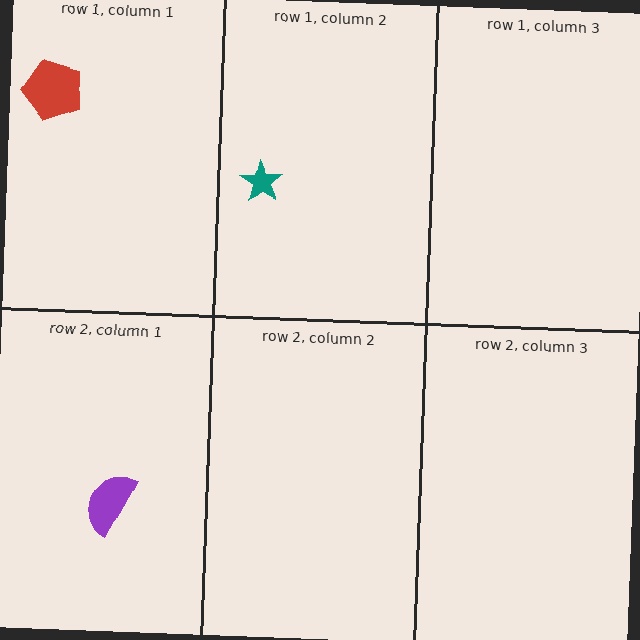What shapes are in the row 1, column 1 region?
The red pentagon.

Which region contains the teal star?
The row 1, column 2 region.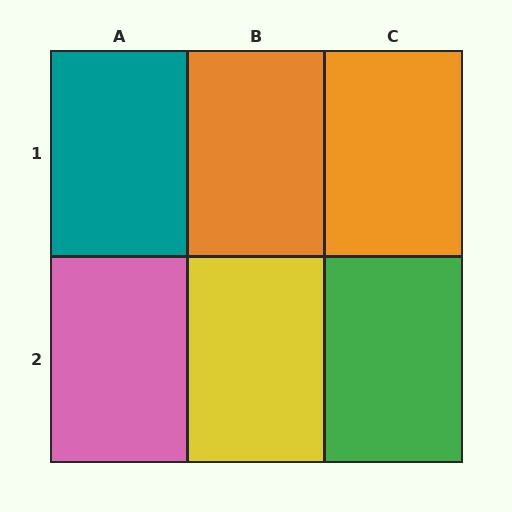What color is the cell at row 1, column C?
Orange.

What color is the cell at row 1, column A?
Teal.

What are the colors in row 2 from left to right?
Pink, yellow, green.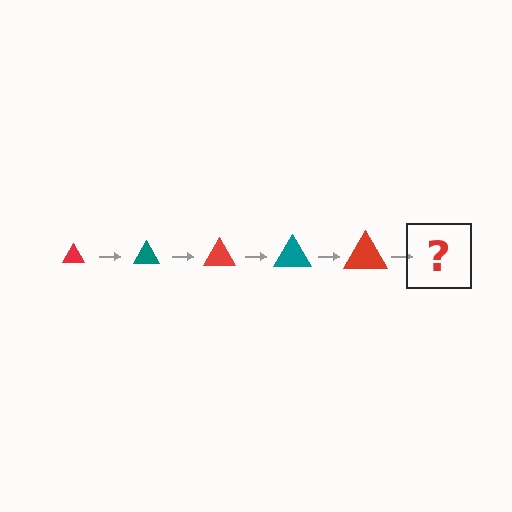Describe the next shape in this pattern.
It should be a teal triangle, larger than the previous one.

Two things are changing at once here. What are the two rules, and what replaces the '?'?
The two rules are that the triangle grows larger each step and the color cycles through red and teal. The '?' should be a teal triangle, larger than the previous one.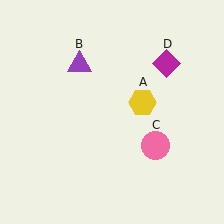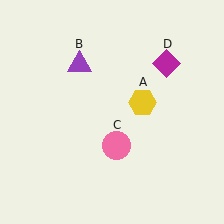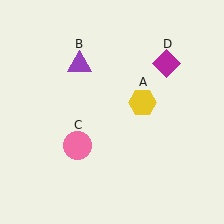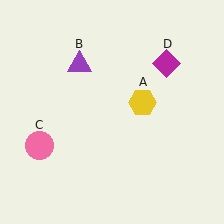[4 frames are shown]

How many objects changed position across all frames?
1 object changed position: pink circle (object C).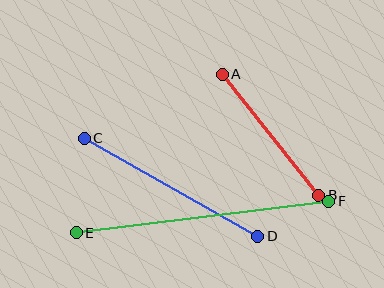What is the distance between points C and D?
The distance is approximately 199 pixels.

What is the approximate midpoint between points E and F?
The midpoint is at approximately (202, 217) pixels.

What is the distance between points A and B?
The distance is approximately 155 pixels.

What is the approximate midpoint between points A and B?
The midpoint is at approximately (271, 135) pixels.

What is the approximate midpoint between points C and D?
The midpoint is at approximately (171, 187) pixels.